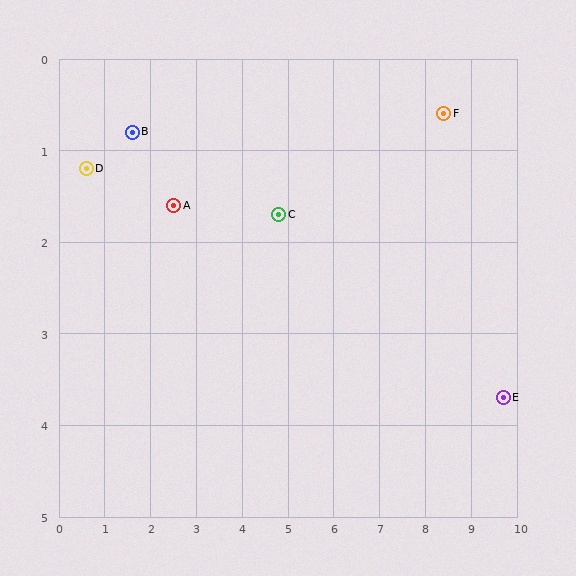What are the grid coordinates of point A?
Point A is at approximately (2.5, 1.6).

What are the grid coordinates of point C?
Point C is at approximately (4.8, 1.7).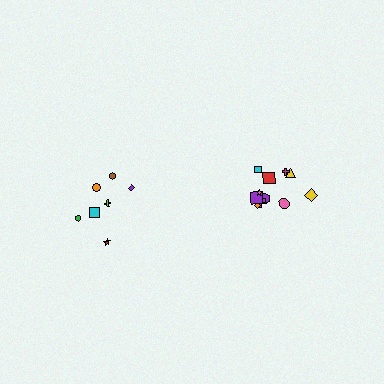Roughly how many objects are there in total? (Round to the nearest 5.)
Roughly 20 objects in total.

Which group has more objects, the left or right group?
The right group.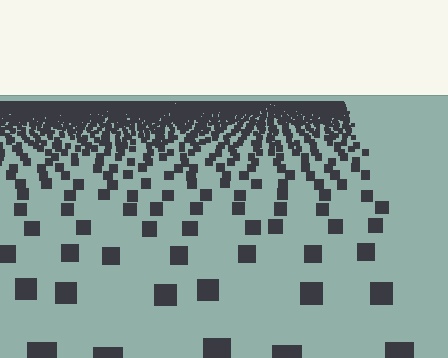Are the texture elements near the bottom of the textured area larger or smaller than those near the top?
Larger. Near the bottom, elements are closer to the viewer and appear at a bigger on-screen size.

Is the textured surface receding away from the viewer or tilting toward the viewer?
The surface is receding away from the viewer. Texture elements get smaller and denser toward the top.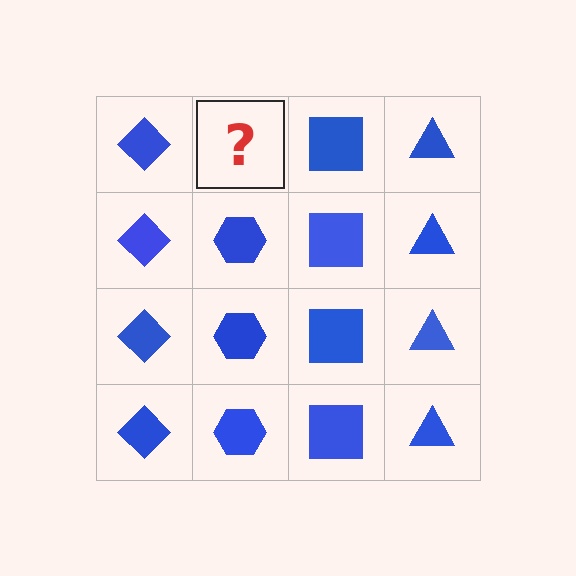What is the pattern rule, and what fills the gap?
The rule is that each column has a consistent shape. The gap should be filled with a blue hexagon.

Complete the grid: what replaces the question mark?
The question mark should be replaced with a blue hexagon.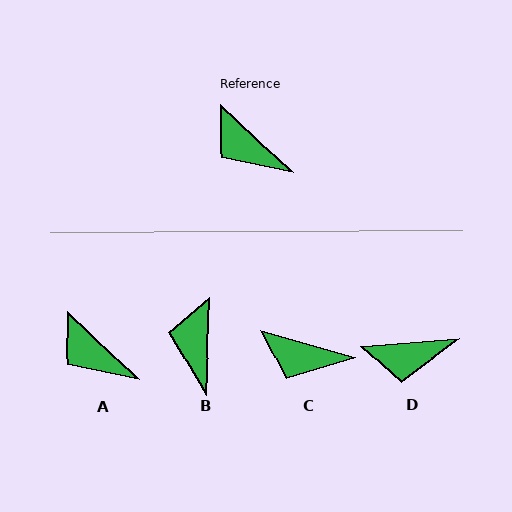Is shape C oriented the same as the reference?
No, it is off by about 28 degrees.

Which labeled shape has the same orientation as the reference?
A.